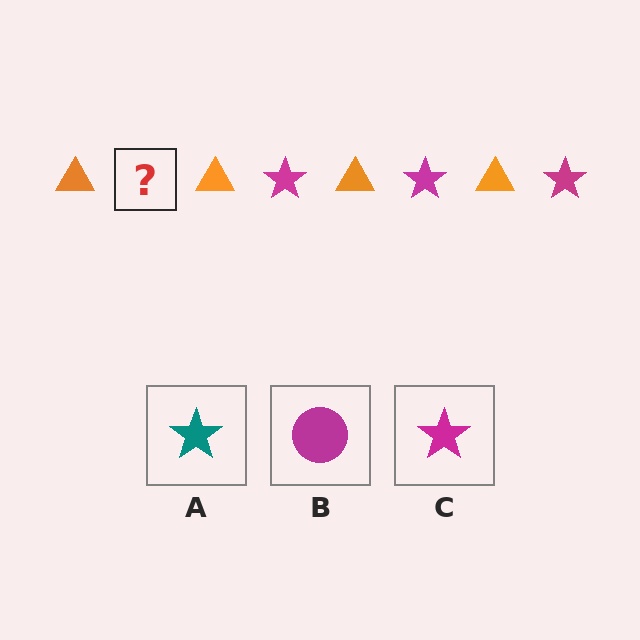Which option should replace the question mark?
Option C.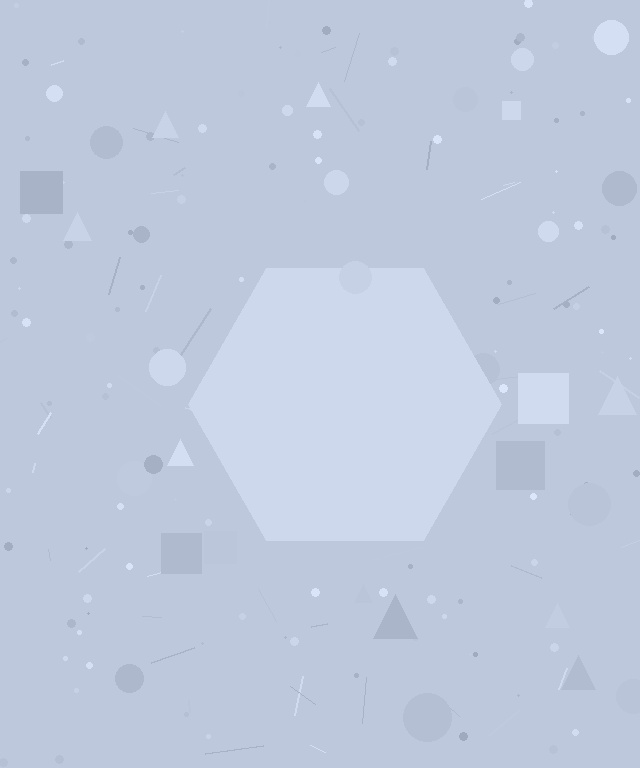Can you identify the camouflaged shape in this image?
The camouflaged shape is a hexagon.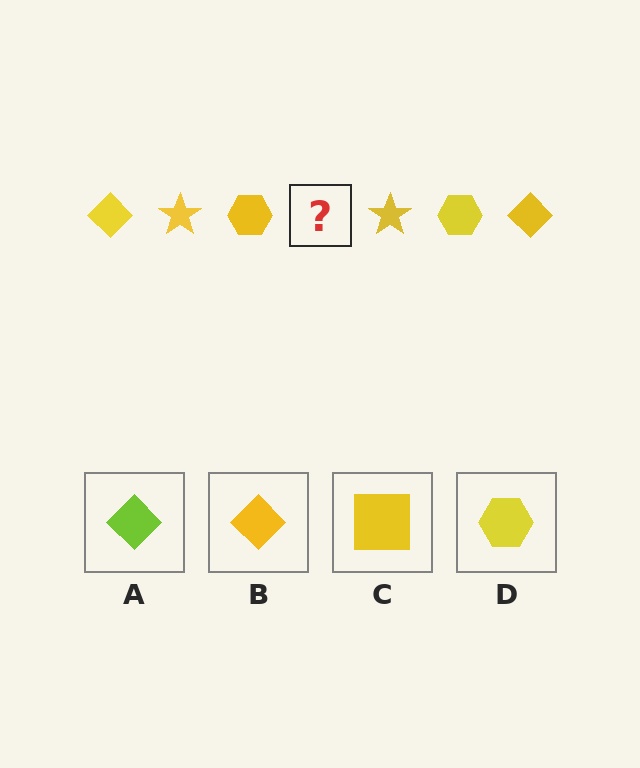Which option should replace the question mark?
Option B.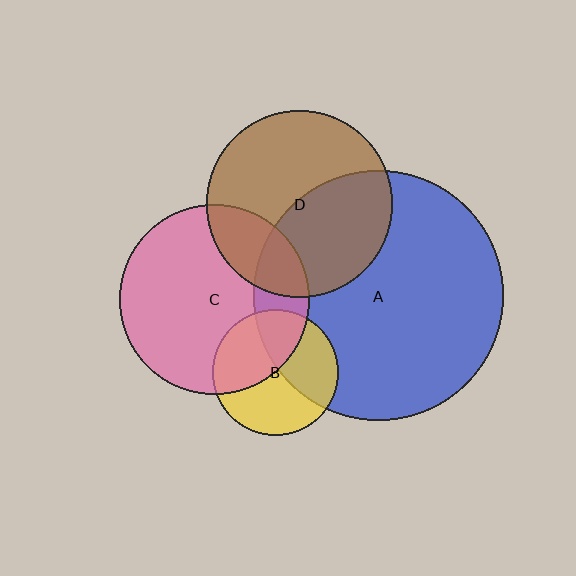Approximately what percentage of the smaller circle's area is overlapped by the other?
Approximately 20%.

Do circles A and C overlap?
Yes.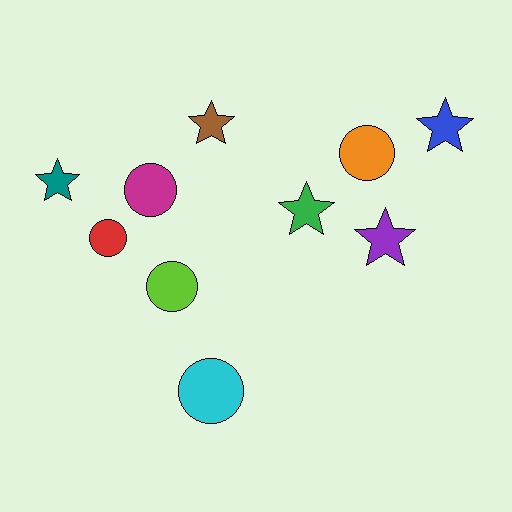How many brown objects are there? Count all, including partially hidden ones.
There is 1 brown object.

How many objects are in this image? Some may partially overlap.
There are 10 objects.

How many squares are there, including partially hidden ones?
There are no squares.